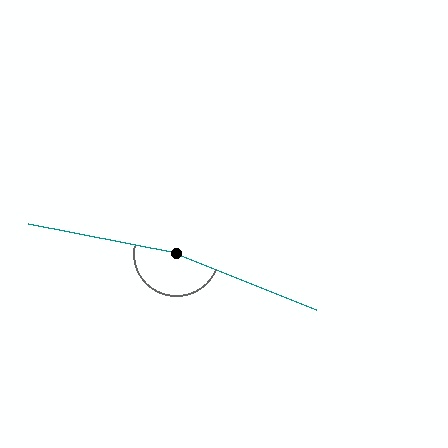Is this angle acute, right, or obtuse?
It is obtuse.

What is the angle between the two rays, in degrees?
Approximately 169 degrees.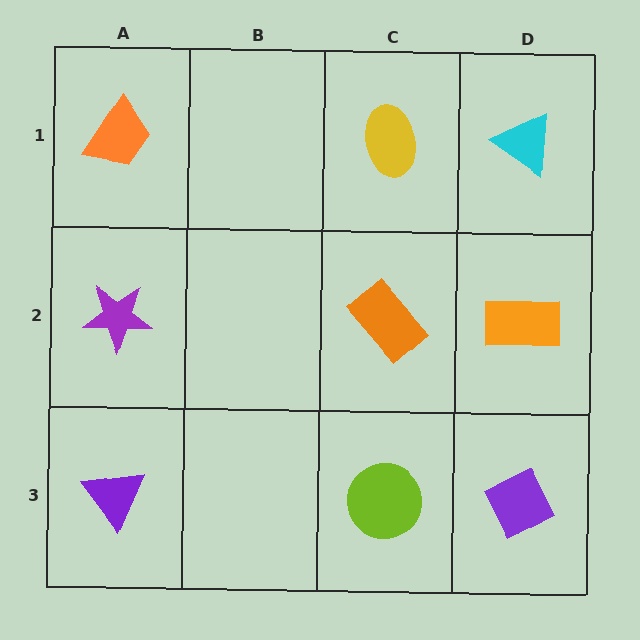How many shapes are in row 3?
3 shapes.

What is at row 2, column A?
A purple star.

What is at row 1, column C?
A yellow ellipse.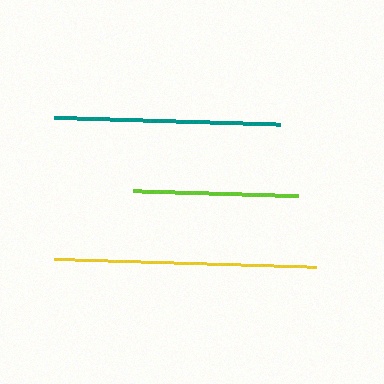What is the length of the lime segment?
The lime segment is approximately 165 pixels long.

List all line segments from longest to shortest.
From longest to shortest: yellow, teal, lime.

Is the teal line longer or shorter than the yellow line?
The yellow line is longer than the teal line.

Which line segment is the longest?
The yellow line is the longest at approximately 262 pixels.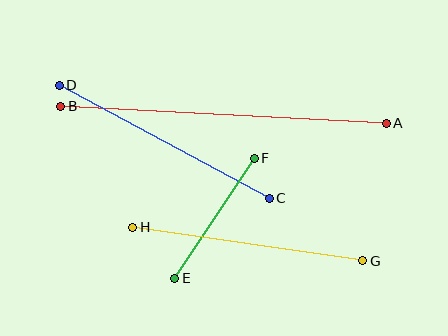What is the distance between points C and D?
The distance is approximately 238 pixels.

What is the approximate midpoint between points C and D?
The midpoint is at approximately (164, 142) pixels.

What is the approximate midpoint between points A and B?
The midpoint is at approximately (224, 115) pixels.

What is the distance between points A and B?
The distance is approximately 326 pixels.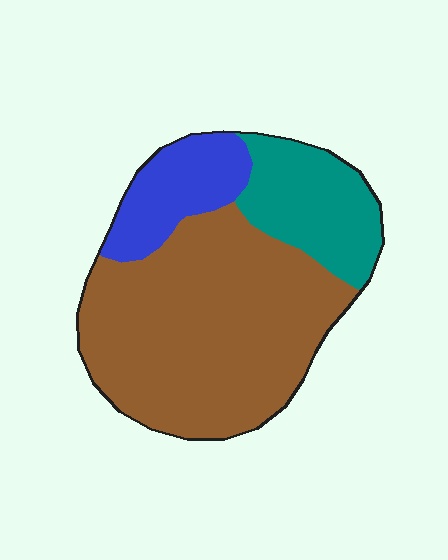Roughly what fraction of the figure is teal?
Teal takes up about one fifth (1/5) of the figure.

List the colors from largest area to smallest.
From largest to smallest: brown, teal, blue.